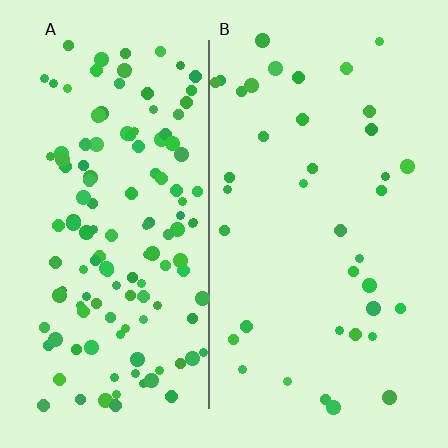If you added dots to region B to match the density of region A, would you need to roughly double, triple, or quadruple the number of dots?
Approximately triple.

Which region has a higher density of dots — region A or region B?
A (the left).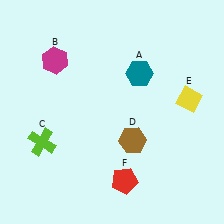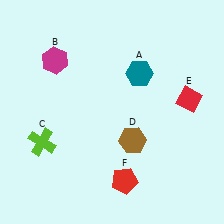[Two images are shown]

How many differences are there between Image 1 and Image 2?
There is 1 difference between the two images.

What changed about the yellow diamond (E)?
In Image 1, E is yellow. In Image 2, it changed to red.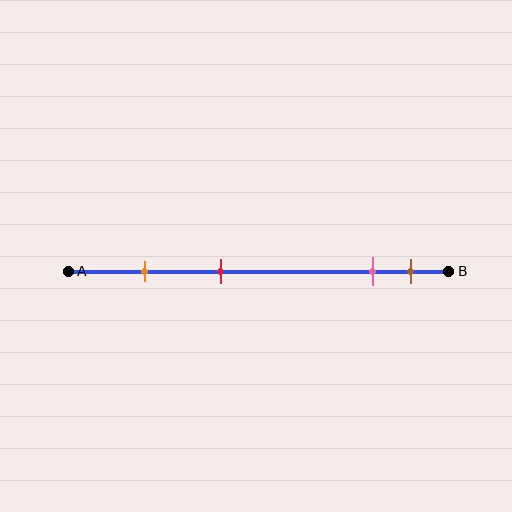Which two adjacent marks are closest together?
The pink and brown marks are the closest adjacent pair.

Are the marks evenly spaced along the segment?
No, the marks are not evenly spaced.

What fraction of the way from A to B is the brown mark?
The brown mark is approximately 90% (0.9) of the way from A to B.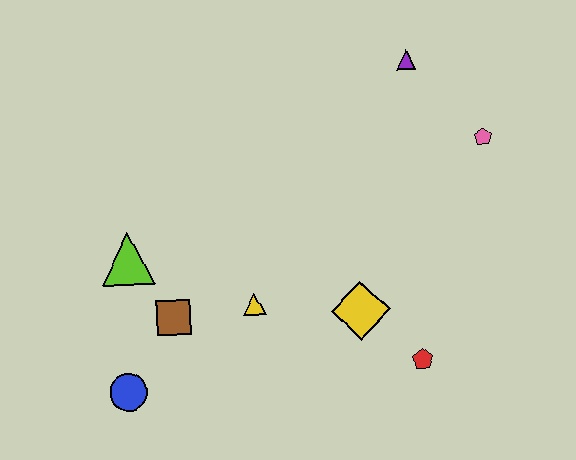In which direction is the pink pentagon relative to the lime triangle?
The pink pentagon is to the right of the lime triangle.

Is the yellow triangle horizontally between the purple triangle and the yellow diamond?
No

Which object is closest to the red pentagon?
The yellow diamond is closest to the red pentagon.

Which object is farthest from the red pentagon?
The lime triangle is farthest from the red pentagon.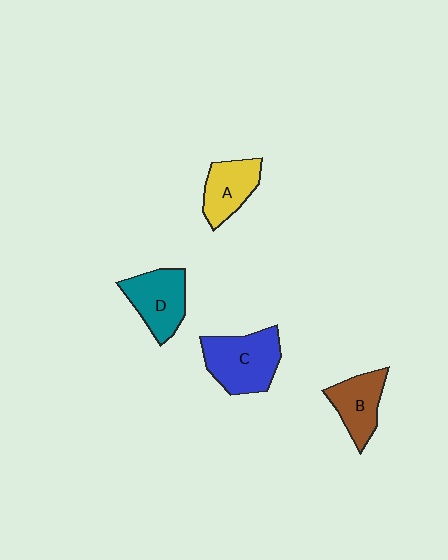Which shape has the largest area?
Shape C (blue).